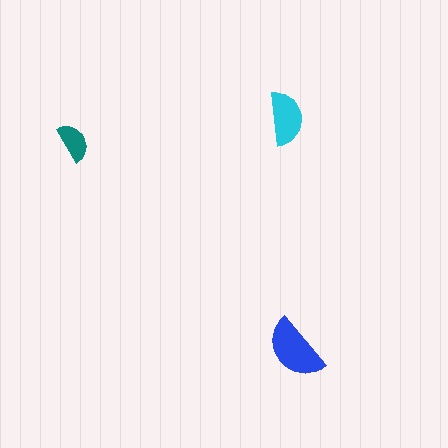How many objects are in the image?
There are 3 objects in the image.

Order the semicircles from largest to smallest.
the blue one, the cyan one, the teal one.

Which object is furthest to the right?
The blue semicircle is rightmost.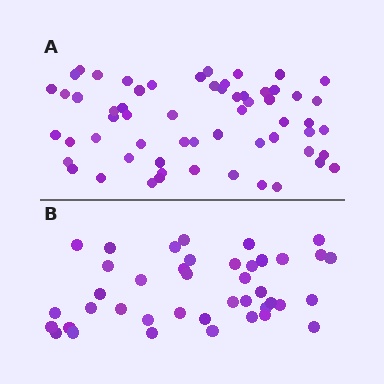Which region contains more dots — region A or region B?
Region A (the top region) has more dots.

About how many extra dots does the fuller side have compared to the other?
Region A has approximately 20 more dots than region B.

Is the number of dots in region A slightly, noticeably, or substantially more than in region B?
Region A has substantially more. The ratio is roughly 1.5 to 1.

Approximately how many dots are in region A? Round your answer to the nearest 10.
About 60 dots.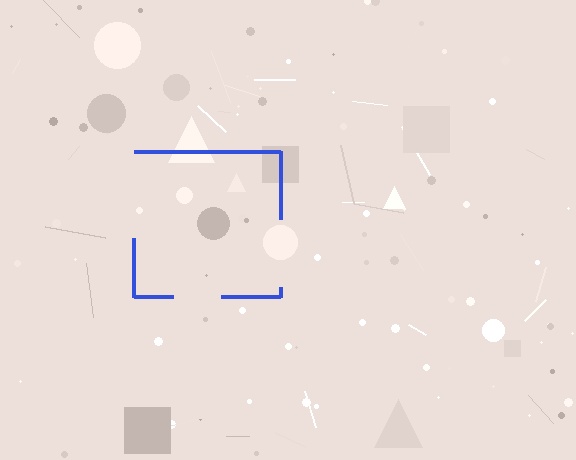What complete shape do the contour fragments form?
The contour fragments form a square.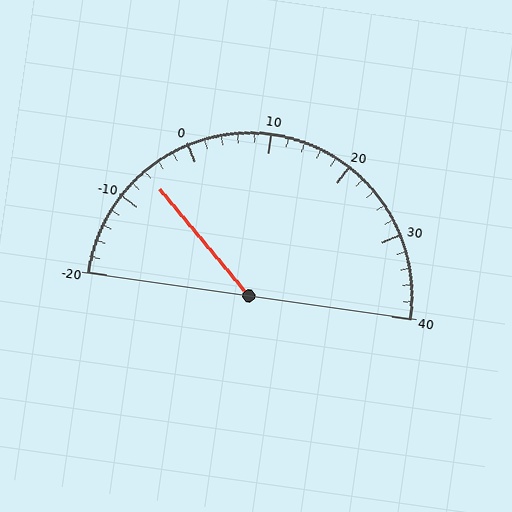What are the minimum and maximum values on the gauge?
The gauge ranges from -20 to 40.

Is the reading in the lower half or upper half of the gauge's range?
The reading is in the lower half of the range (-20 to 40).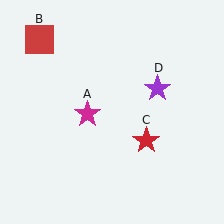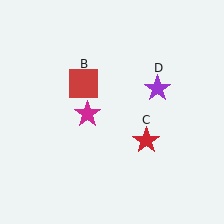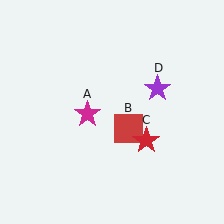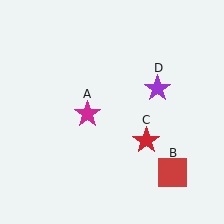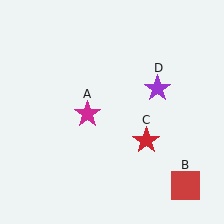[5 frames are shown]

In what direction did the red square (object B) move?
The red square (object B) moved down and to the right.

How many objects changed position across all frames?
1 object changed position: red square (object B).